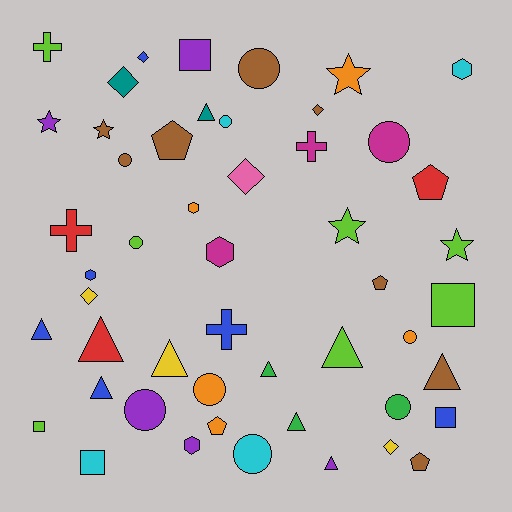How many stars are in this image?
There are 5 stars.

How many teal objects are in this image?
There are 2 teal objects.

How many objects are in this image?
There are 50 objects.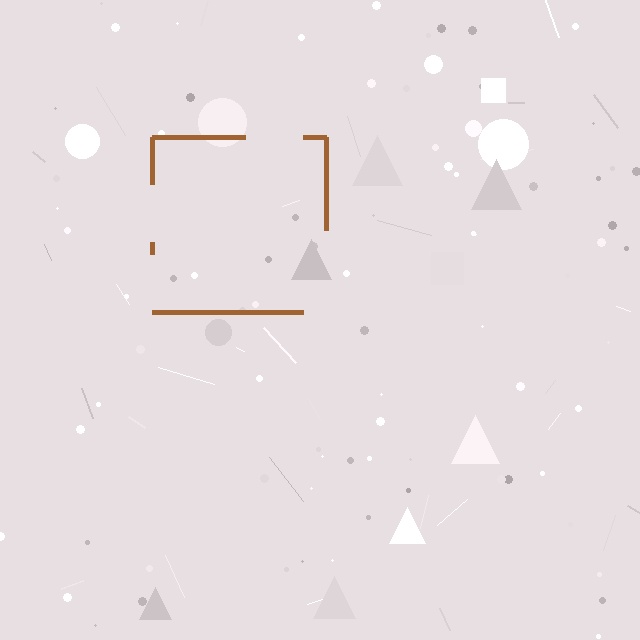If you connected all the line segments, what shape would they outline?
They would outline a square.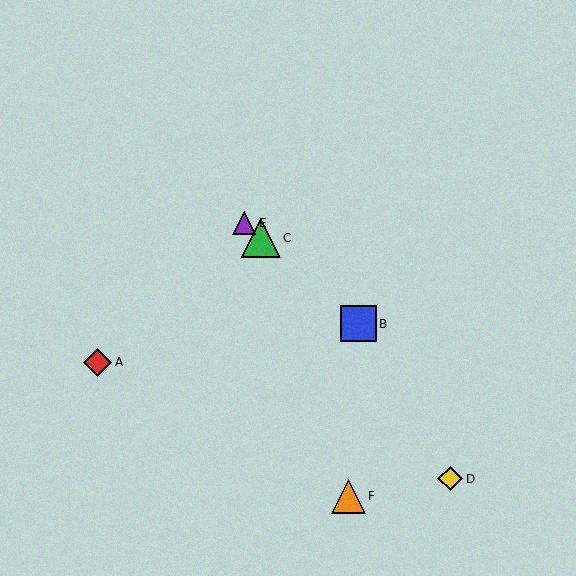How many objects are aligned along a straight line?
3 objects (B, C, E) are aligned along a straight line.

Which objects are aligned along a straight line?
Objects B, C, E are aligned along a straight line.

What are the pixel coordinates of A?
Object A is at (98, 362).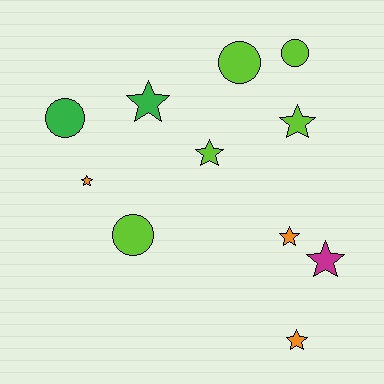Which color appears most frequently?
Lime, with 5 objects.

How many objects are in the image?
There are 11 objects.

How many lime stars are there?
There are 2 lime stars.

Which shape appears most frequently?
Star, with 7 objects.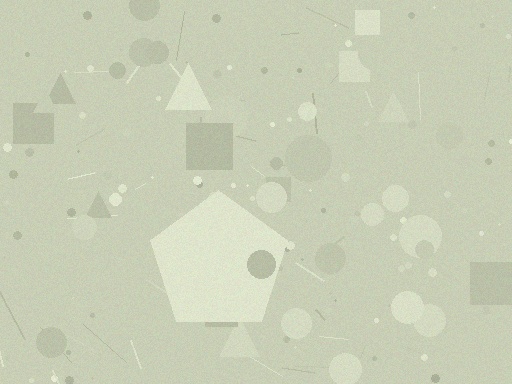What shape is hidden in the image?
A pentagon is hidden in the image.